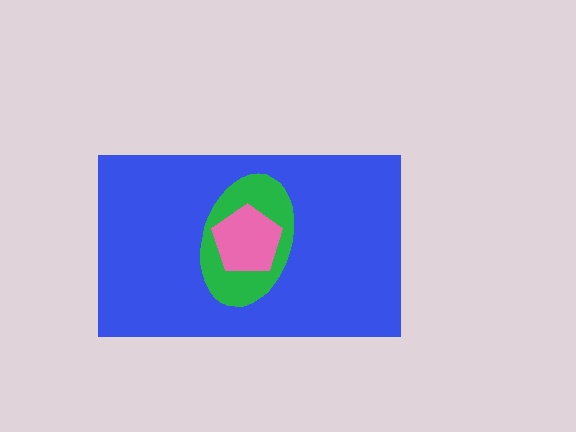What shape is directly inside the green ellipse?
The pink pentagon.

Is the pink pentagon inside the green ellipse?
Yes.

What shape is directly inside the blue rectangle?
The green ellipse.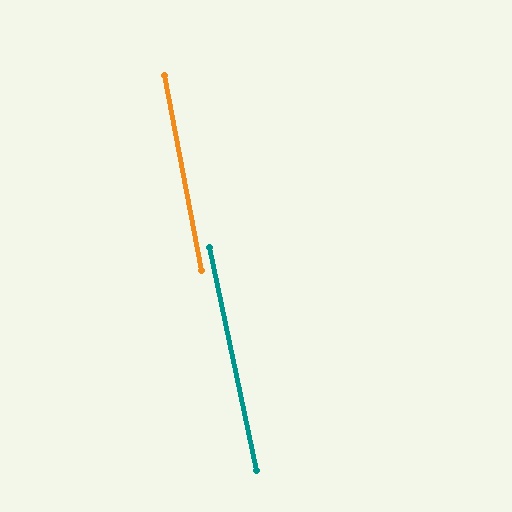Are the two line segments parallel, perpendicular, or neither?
Parallel — their directions differ by only 1.3°.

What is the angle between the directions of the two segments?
Approximately 1 degree.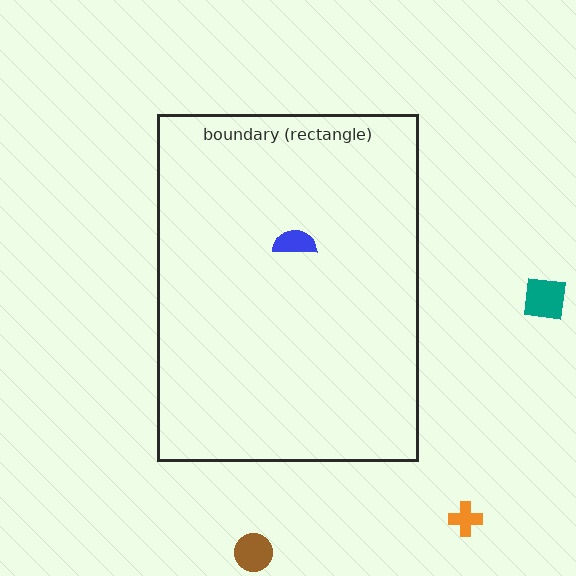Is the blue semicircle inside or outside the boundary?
Inside.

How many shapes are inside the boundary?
1 inside, 3 outside.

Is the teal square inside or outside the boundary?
Outside.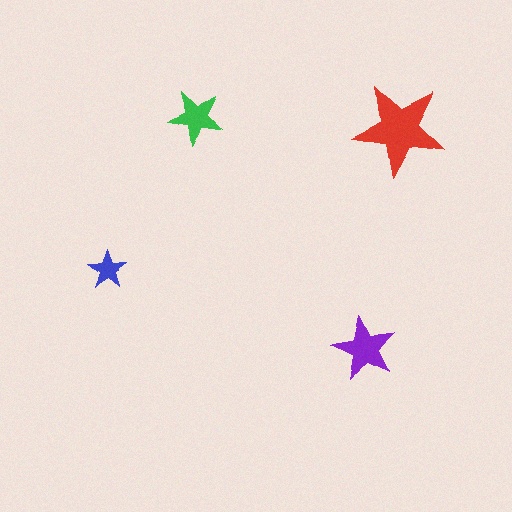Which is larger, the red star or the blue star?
The red one.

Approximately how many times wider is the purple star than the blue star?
About 1.5 times wider.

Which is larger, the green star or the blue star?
The green one.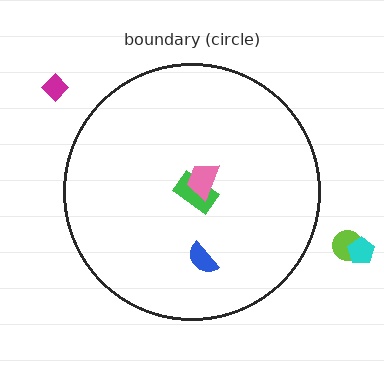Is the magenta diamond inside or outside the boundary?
Outside.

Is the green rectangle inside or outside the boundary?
Inside.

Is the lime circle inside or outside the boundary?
Outside.